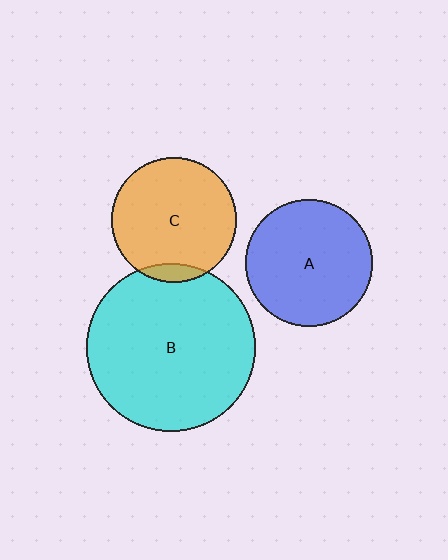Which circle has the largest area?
Circle B (cyan).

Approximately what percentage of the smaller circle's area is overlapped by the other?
Approximately 10%.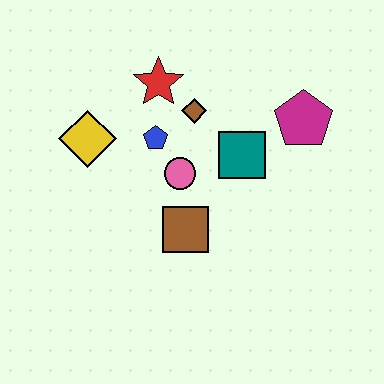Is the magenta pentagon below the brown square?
No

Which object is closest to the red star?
The brown diamond is closest to the red star.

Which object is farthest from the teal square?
The yellow diamond is farthest from the teal square.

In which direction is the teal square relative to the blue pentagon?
The teal square is to the right of the blue pentagon.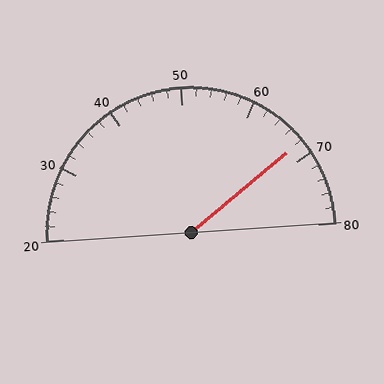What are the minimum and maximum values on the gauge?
The gauge ranges from 20 to 80.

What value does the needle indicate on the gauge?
The needle indicates approximately 68.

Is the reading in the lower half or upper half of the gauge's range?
The reading is in the upper half of the range (20 to 80).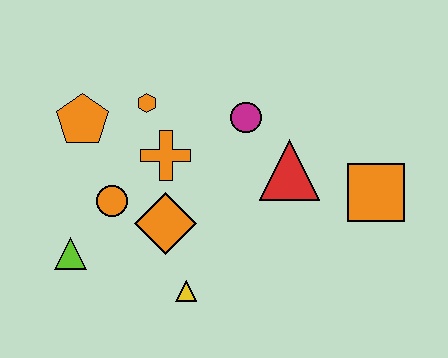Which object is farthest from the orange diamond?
The orange square is farthest from the orange diamond.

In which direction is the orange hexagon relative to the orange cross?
The orange hexagon is above the orange cross.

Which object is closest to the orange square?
The red triangle is closest to the orange square.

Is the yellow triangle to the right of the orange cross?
Yes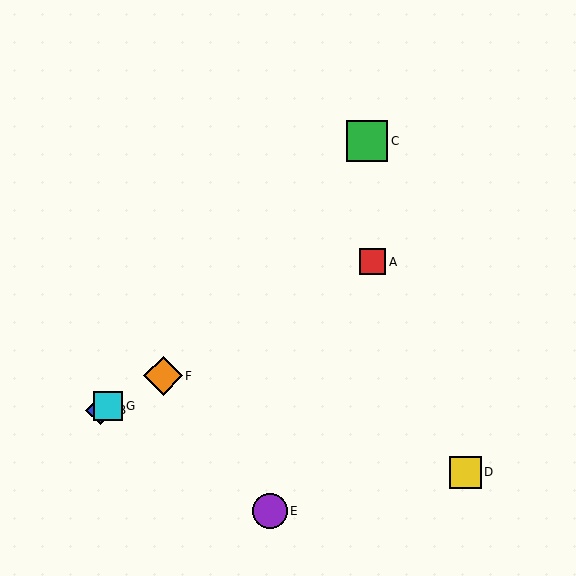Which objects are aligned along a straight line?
Objects A, B, F, G are aligned along a straight line.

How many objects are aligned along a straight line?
4 objects (A, B, F, G) are aligned along a straight line.